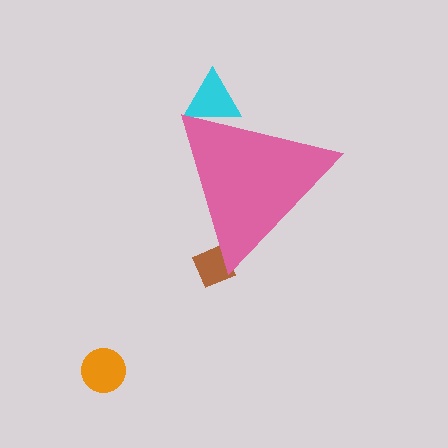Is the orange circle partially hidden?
No, the orange circle is fully visible.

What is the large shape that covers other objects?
A pink triangle.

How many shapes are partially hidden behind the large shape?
2 shapes are partially hidden.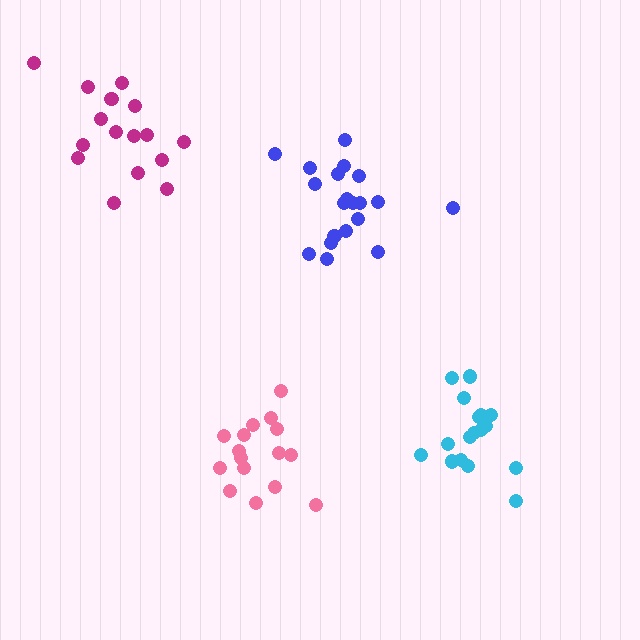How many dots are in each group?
Group 1: 16 dots, Group 2: 20 dots, Group 3: 17 dots, Group 4: 16 dots (69 total).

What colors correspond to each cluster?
The clusters are colored: pink, blue, cyan, magenta.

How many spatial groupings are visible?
There are 4 spatial groupings.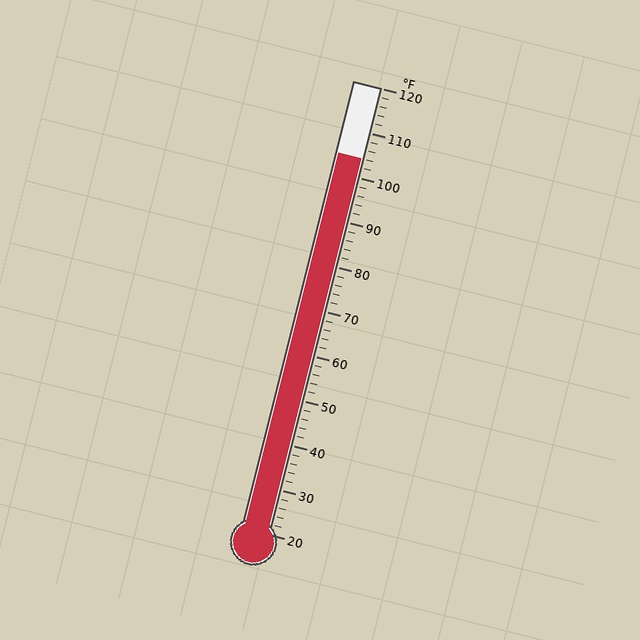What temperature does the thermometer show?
The thermometer shows approximately 104°F.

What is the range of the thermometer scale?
The thermometer scale ranges from 20°F to 120°F.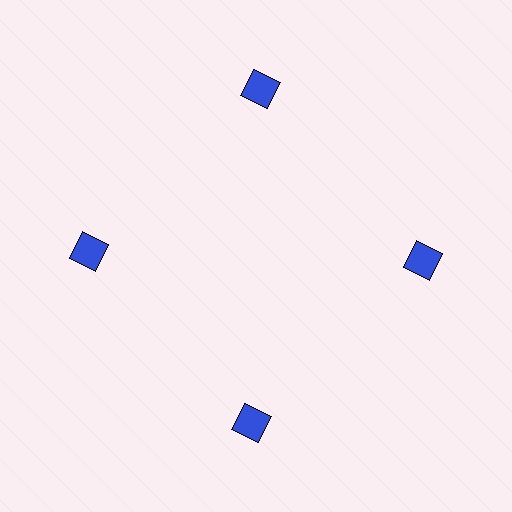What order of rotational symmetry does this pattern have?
This pattern has 4-fold rotational symmetry.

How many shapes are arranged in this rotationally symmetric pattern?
There are 4 shapes, arranged in 4 groups of 1.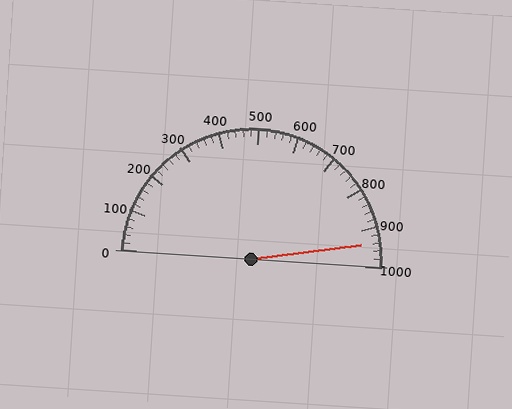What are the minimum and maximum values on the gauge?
The gauge ranges from 0 to 1000.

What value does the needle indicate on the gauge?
The needle indicates approximately 940.